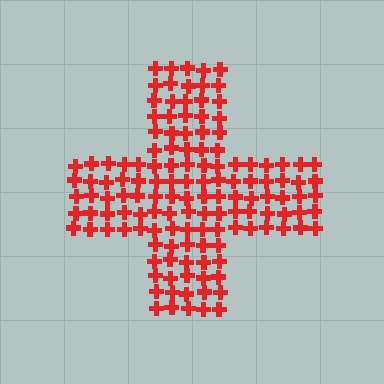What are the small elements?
The small elements are crosses.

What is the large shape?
The large shape is a cross.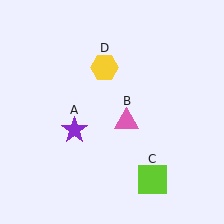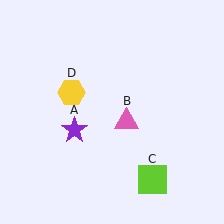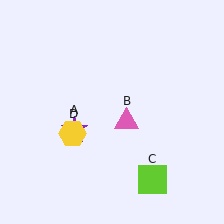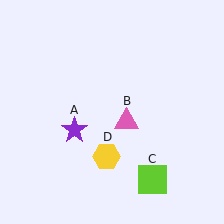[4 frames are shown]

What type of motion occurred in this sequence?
The yellow hexagon (object D) rotated counterclockwise around the center of the scene.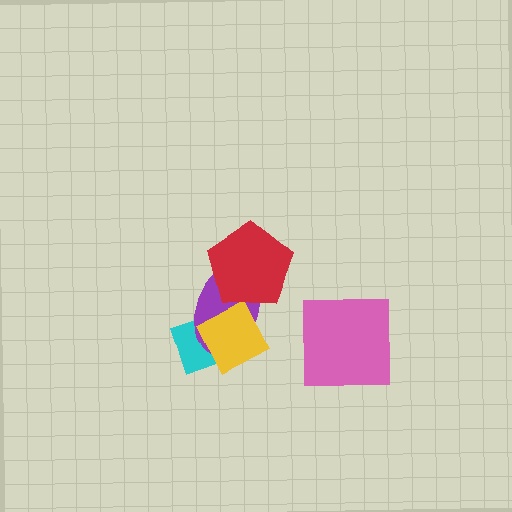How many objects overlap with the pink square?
0 objects overlap with the pink square.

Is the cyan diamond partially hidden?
Yes, it is partially covered by another shape.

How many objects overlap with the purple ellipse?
3 objects overlap with the purple ellipse.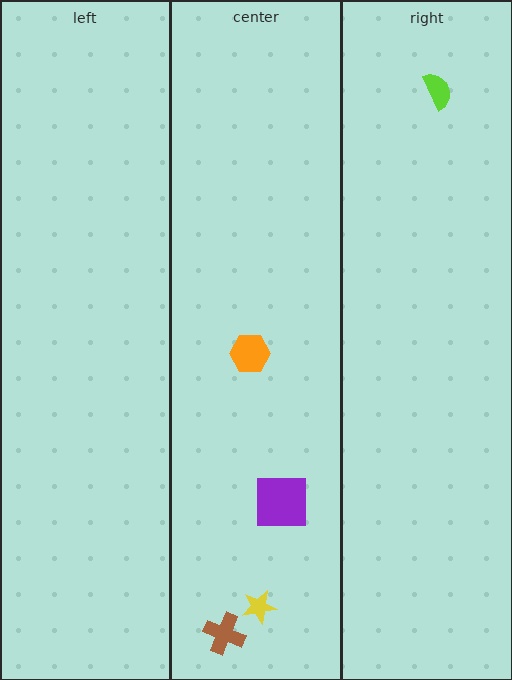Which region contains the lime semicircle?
The right region.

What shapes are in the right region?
The lime semicircle.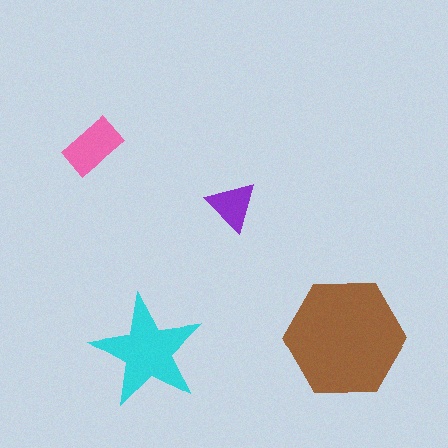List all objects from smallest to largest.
The purple triangle, the pink rectangle, the cyan star, the brown hexagon.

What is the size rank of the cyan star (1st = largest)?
2nd.